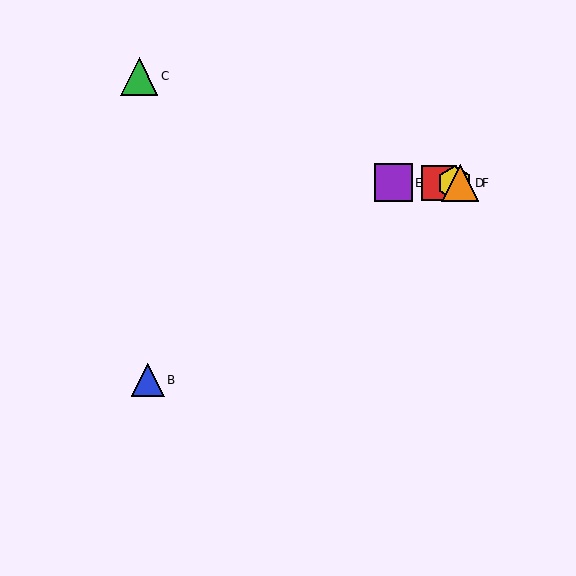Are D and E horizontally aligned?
Yes, both are at y≈183.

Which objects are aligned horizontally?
Objects A, D, E, F are aligned horizontally.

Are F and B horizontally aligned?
No, F is at y≈183 and B is at y≈380.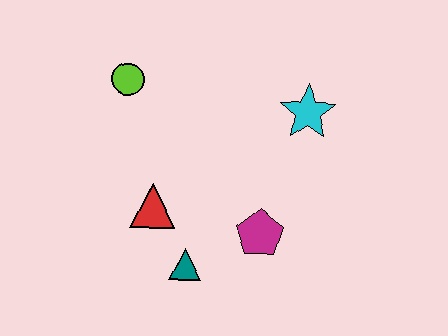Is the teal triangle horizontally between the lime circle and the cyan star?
Yes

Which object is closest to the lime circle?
The red triangle is closest to the lime circle.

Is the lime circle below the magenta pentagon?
No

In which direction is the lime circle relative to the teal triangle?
The lime circle is above the teal triangle.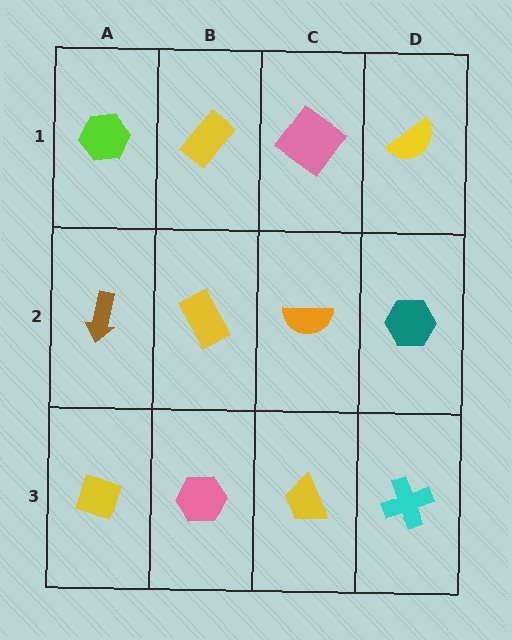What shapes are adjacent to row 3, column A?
A brown arrow (row 2, column A), a pink hexagon (row 3, column B).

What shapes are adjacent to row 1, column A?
A brown arrow (row 2, column A), a yellow rectangle (row 1, column B).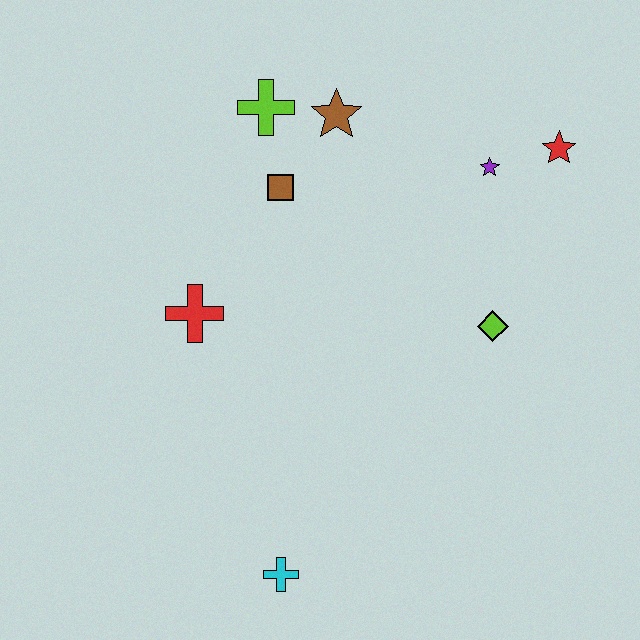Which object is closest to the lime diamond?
The purple star is closest to the lime diamond.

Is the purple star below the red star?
Yes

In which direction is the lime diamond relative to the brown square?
The lime diamond is to the right of the brown square.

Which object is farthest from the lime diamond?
The cyan cross is farthest from the lime diamond.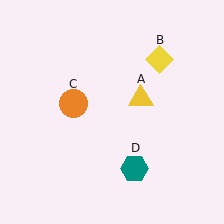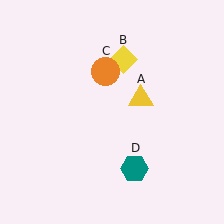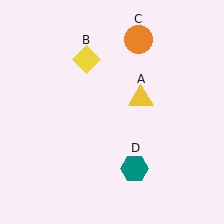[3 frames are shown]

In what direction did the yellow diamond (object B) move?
The yellow diamond (object B) moved left.